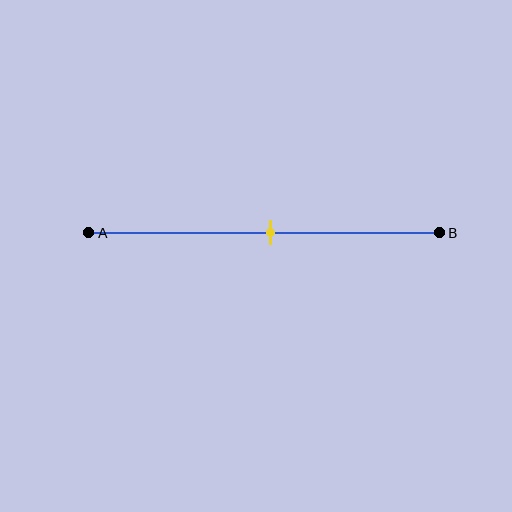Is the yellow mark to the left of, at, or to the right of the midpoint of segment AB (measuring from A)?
The yellow mark is approximately at the midpoint of segment AB.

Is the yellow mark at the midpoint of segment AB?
Yes, the mark is approximately at the midpoint.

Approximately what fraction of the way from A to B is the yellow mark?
The yellow mark is approximately 50% of the way from A to B.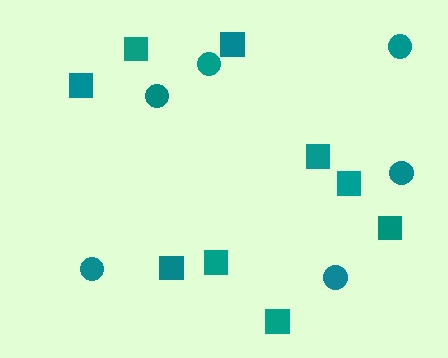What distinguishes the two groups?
There are 2 groups: one group of circles (6) and one group of squares (9).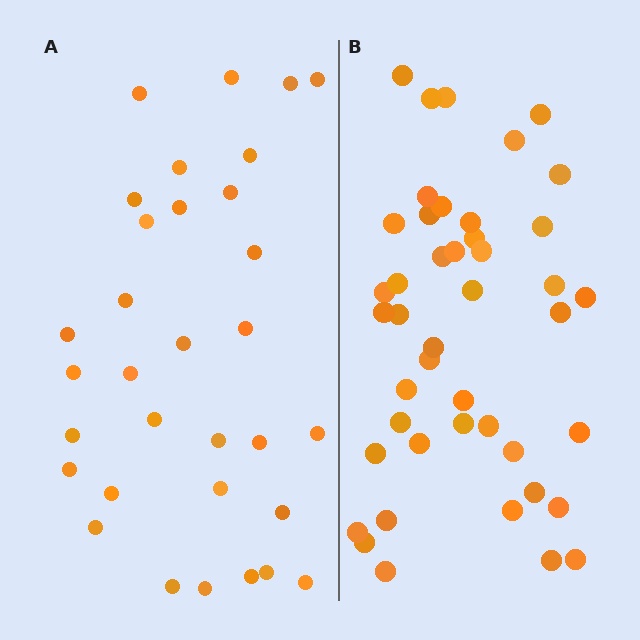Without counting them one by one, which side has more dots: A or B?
Region B (the right region) has more dots.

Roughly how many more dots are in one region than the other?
Region B has roughly 12 or so more dots than region A.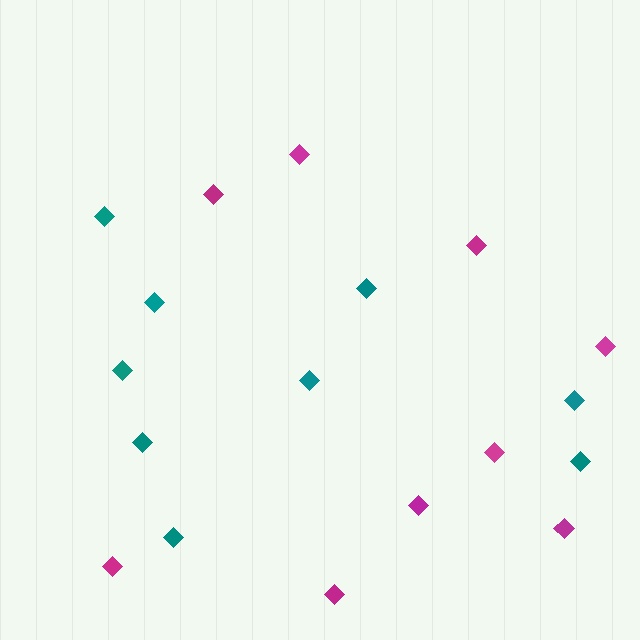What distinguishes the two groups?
There are 2 groups: one group of magenta diamonds (9) and one group of teal diamonds (9).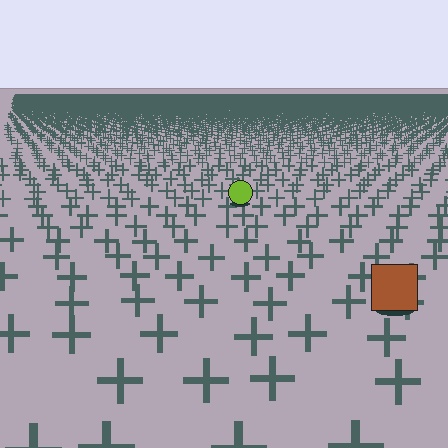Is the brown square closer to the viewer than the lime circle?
Yes. The brown square is closer — you can tell from the texture gradient: the ground texture is coarser near it.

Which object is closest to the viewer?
The brown square is closest. The texture marks near it are larger and more spread out.